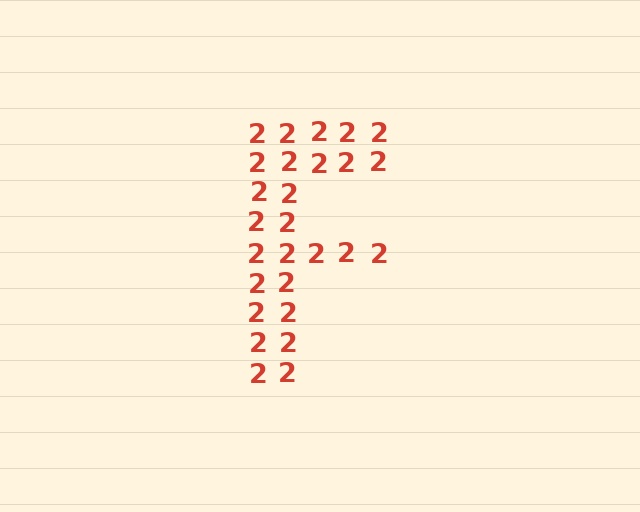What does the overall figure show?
The overall figure shows the letter F.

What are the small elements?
The small elements are digit 2's.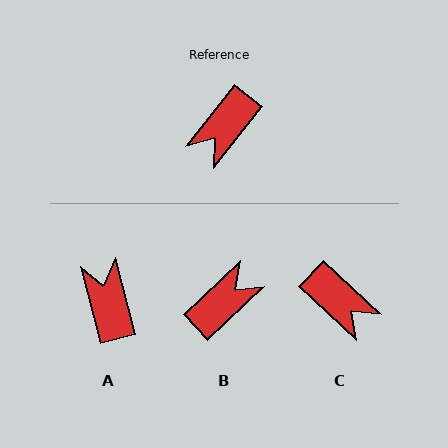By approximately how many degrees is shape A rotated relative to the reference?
Approximately 127 degrees clockwise.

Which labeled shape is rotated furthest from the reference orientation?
B, about 172 degrees away.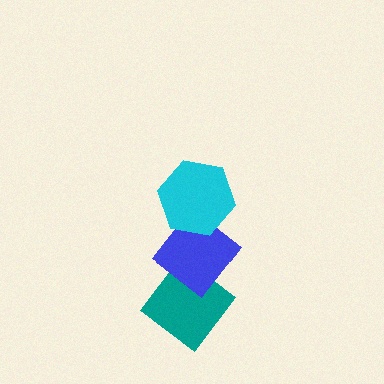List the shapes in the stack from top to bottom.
From top to bottom: the cyan hexagon, the blue diamond, the teal diamond.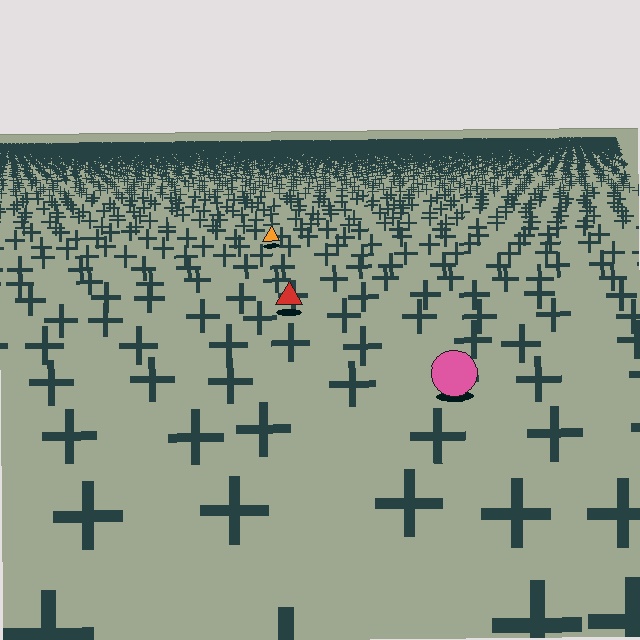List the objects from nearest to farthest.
From nearest to farthest: the pink circle, the red triangle, the orange triangle.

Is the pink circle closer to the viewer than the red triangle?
Yes. The pink circle is closer — you can tell from the texture gradient: the ground texture is coarser near it.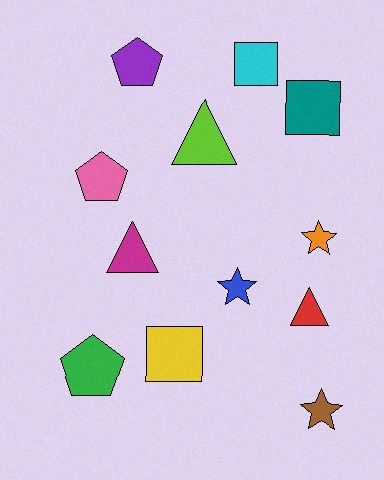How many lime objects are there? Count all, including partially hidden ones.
There is 1 lime object.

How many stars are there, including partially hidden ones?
There are 3 stars.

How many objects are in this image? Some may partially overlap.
There are 12 objects.